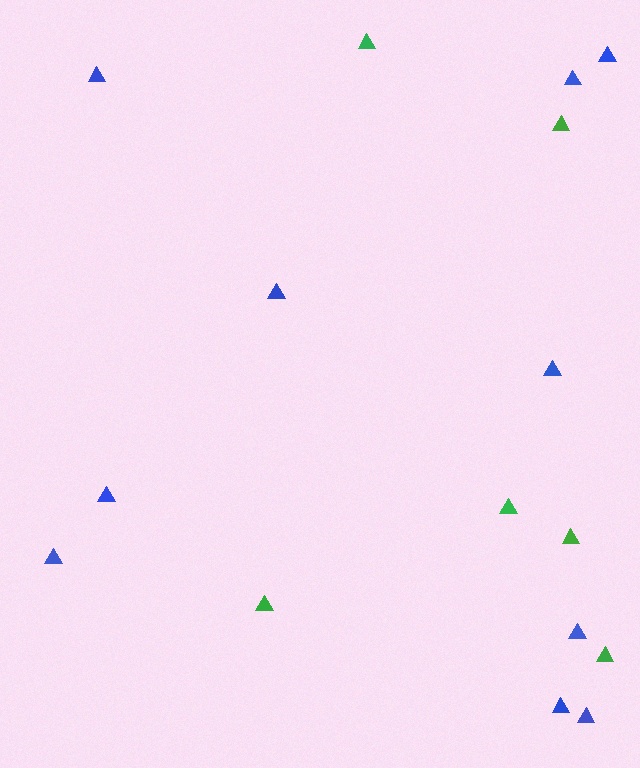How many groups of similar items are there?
There are 2 groups: one group of blue triangles (10) and one group of green triangles (6).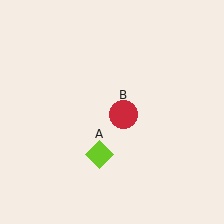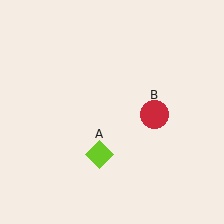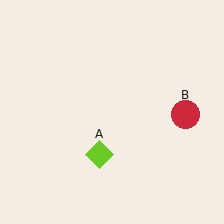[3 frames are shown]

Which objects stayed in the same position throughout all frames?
Lime diamond (object A) remained stationary.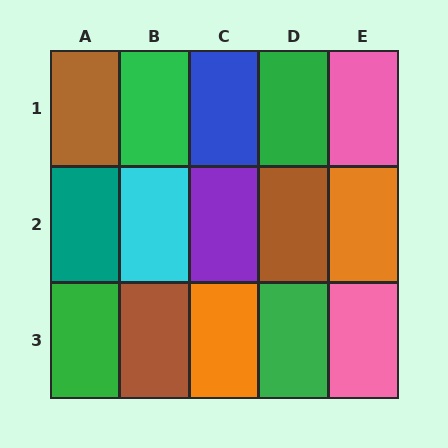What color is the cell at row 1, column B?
Green.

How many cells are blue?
1 cell is blue.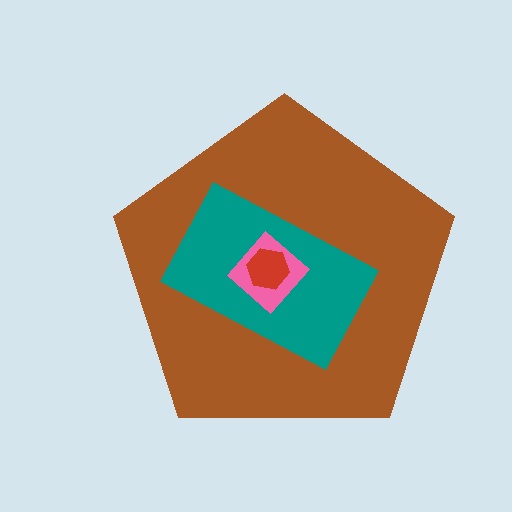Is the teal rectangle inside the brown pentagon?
Yes.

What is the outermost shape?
The brown pentagon.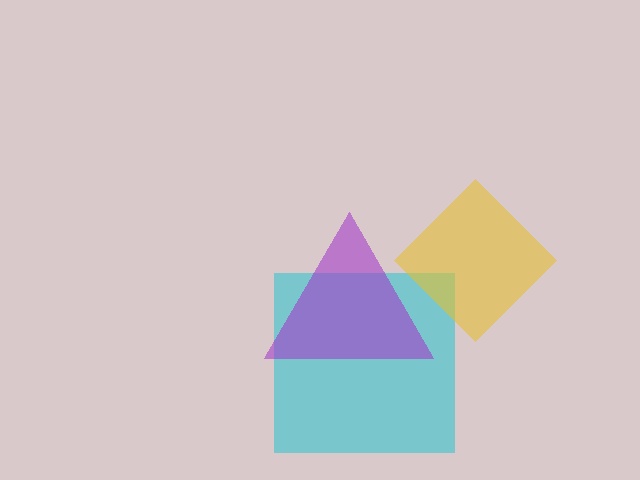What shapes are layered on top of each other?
The layered shapes are: a cyan square, a yellow diamond, a purple triangle.